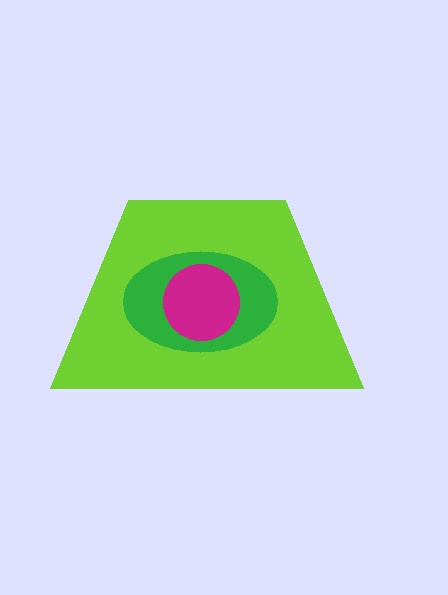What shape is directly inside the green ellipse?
The magenta circle.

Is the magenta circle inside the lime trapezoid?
Yes.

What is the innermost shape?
The magenta circle.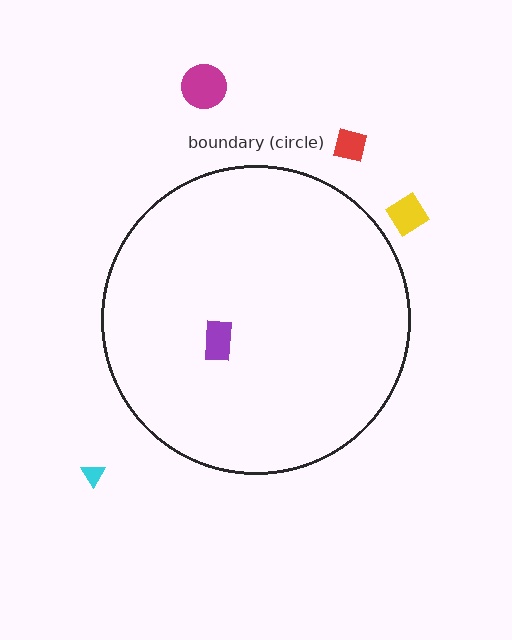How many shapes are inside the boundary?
1 inside, 4 outside.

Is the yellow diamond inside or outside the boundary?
Outside.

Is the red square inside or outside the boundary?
Outside.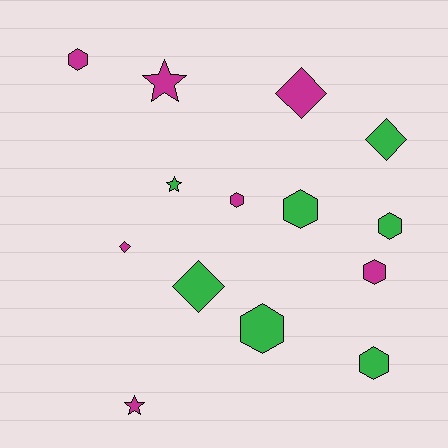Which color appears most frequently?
Magenta, with 7 objects.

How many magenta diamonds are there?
There are 2 magenta diamonds.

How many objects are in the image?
There are 14 objects.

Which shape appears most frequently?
Hexagon, with 7 objects.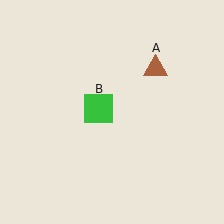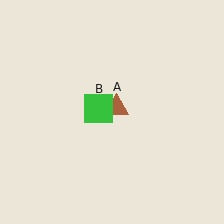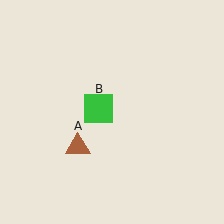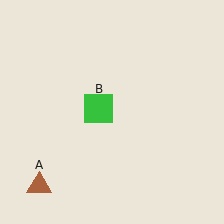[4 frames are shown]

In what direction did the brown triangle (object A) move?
The brown triangle (object A) moved down and to the left.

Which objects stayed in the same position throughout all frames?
Green square (object B) remained stationary.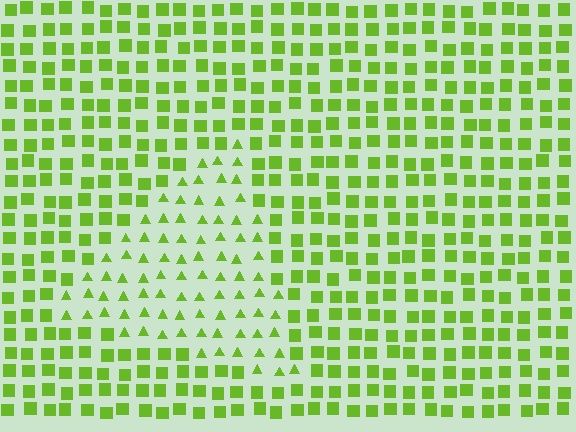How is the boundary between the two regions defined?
The boundary is defined by a change in element shape: triangles inside vs. squares outside. All elements share the same color and spacing.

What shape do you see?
I see a triangle.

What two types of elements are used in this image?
The image uses triangles inside the triangle region and squares outside it.